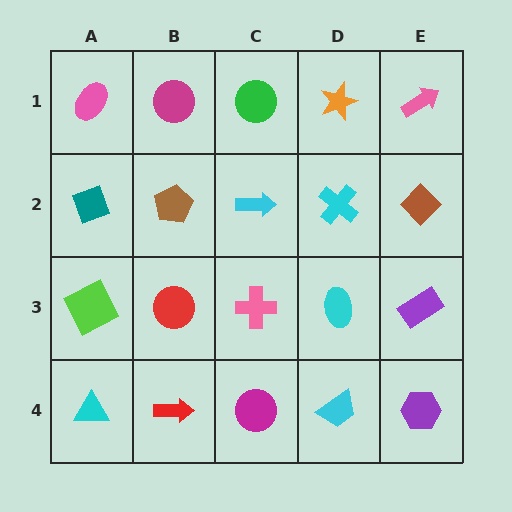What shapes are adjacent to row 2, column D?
An orange star (row 1, column D), a cyan ellipse (row 3, column D), a cyan arrow (row 2, column C), a brown diamond (row 2, column E).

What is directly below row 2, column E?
A purple rectangle.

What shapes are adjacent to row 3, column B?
A brown pentagon (row 2, column B), a red arrow (row 4, column B), a lime square (row 3, column A), a pink cross (row 3, column C).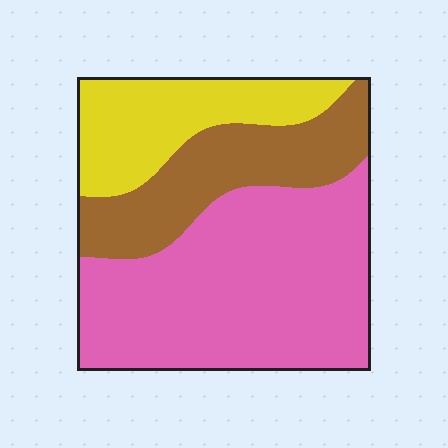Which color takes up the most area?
Pink, at roughly 55%.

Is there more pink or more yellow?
Pink.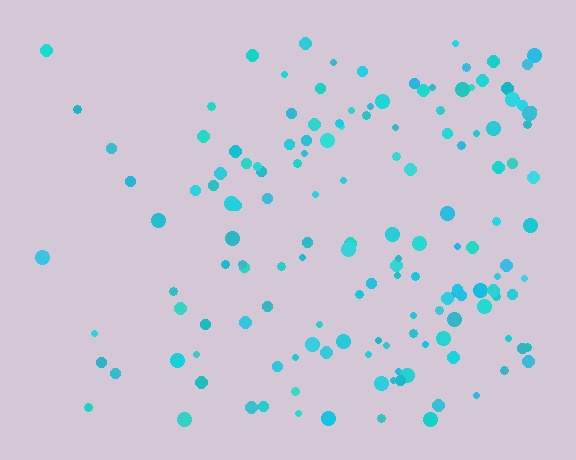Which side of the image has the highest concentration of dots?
The right.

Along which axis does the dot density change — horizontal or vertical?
Horizontal.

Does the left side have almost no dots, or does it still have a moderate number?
Still a moderate number, just noticeably fewer than the right.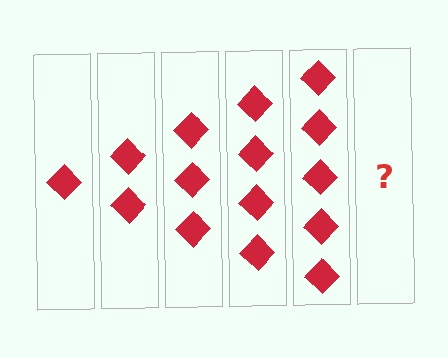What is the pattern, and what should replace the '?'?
The pattern is that each step adds one more diamond. The '?' should be 6 diamonds.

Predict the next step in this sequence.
The next step is 6 diamonds.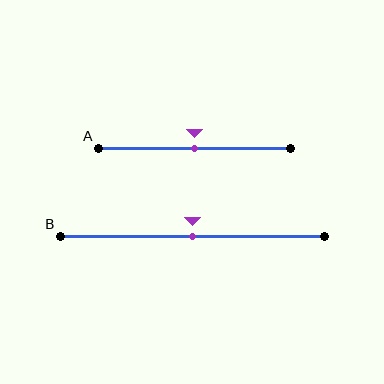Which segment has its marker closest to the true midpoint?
Segment A has its marker closest to the true midpoint.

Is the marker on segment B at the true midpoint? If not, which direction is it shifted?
Yes, the marker on segment B is at the true midpoint.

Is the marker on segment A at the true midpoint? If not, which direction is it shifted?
Yes, the marker on segment A is at the true midpoint.